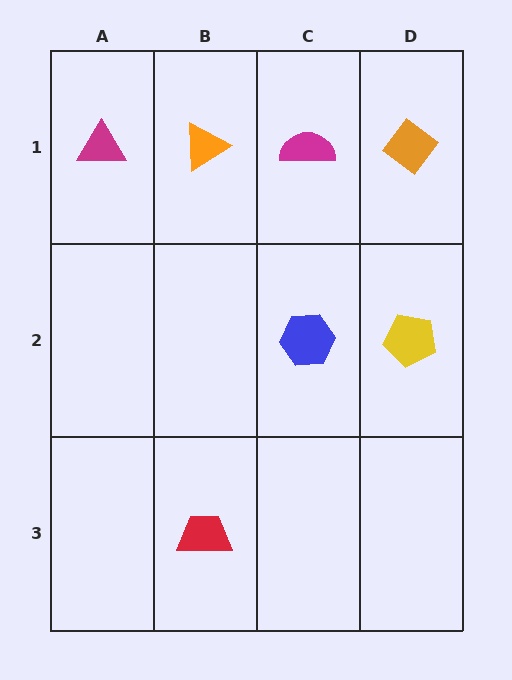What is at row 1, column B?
An orange triangle.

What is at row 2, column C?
A blue hexagon.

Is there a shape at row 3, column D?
No, that cell is empty.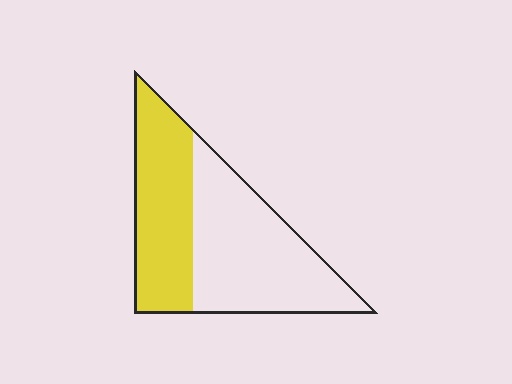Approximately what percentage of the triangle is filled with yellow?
Approximately 40%.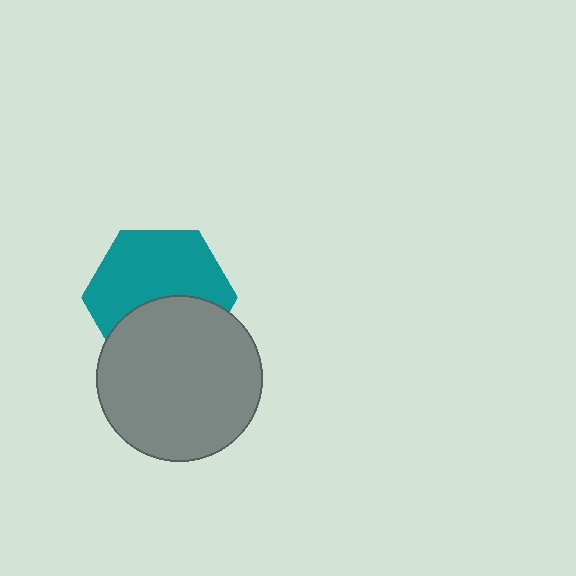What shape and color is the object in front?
The object in front is a gray circle.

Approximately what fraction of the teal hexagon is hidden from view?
Roughly 41% of the teal hexagon is hidden behind the gray circle.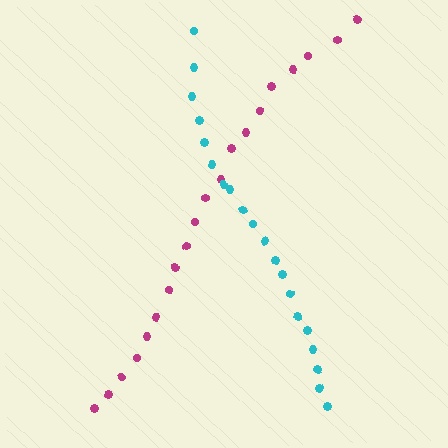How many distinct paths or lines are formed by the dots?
There are 2 distinct paths.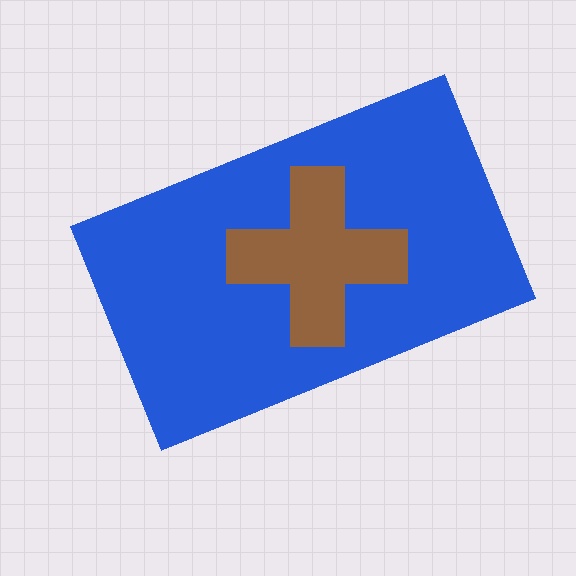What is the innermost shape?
The brown cross.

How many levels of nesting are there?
2.